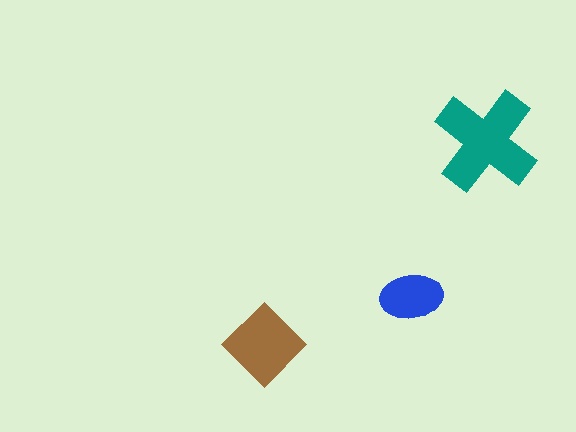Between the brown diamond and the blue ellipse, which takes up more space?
The brown diamond.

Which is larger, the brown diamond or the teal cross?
The teal cross.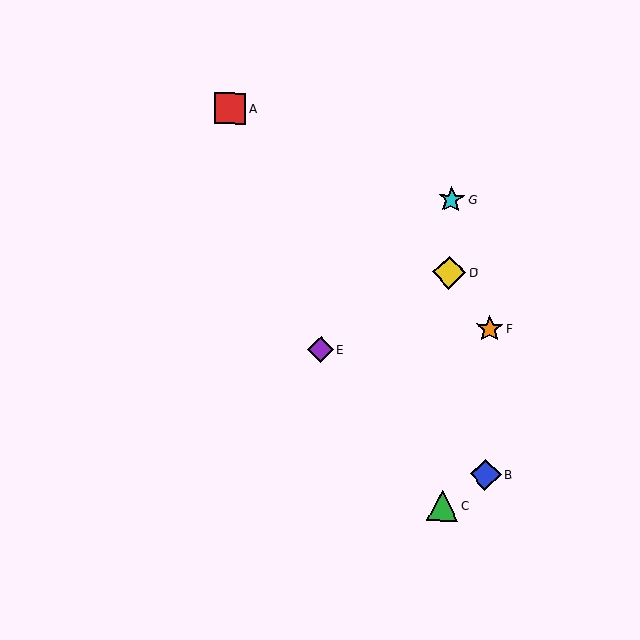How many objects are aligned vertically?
3 objects (C, D, G) are aligned vertically.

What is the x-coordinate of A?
Object A is at x≈230.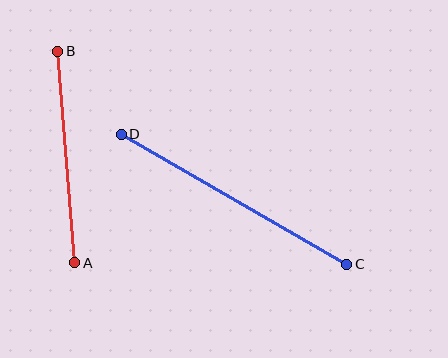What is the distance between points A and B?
The distance is approximately 212 pixels.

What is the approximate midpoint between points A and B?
The midpoint is at approximately (66, 157) pixels.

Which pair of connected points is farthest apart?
Points C and D are farthest apart.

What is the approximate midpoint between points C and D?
The midpoint is at approximately (234, 199) pixels.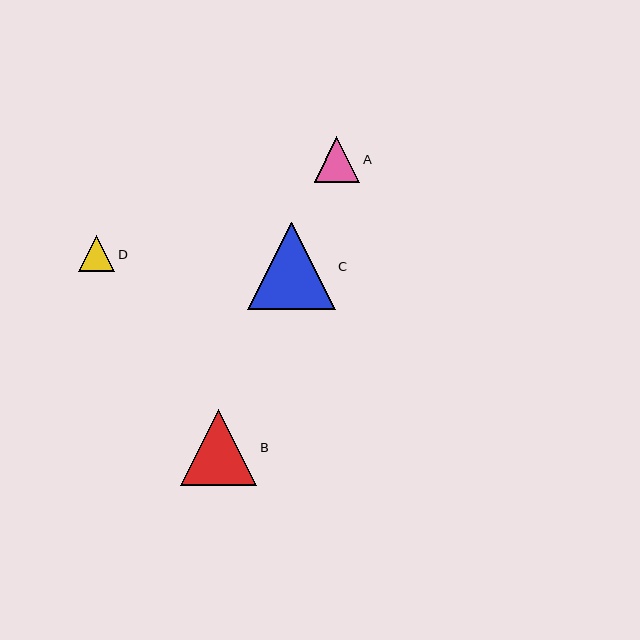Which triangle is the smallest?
Triangle D is the smallest with a size of approximately 36 pixels.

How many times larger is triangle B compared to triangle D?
Triangle B is approximately 2.1 times the size of triangle D.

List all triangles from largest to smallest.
From largest to smallest: C, B, A, D.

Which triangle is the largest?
Triangle C is the largest with a size of approximately 88 pixels.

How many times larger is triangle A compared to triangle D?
Triangle A is approximately 1.3 times the size of triangle D.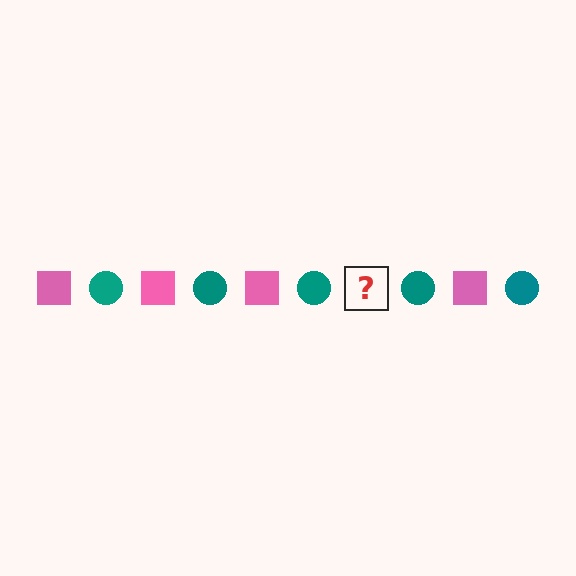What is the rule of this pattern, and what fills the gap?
The rule is that the pattern alternates between pink square and teal circle. The gap should be filled with a pink square.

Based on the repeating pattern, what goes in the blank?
The blank should be a pink square.